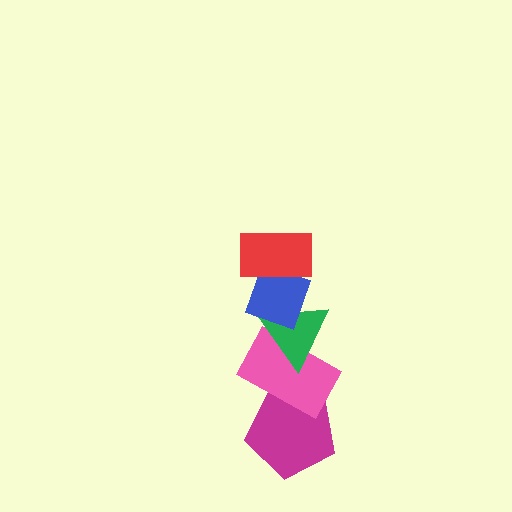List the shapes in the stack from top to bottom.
From top to bottom: the red rectangle, the blue diamond, the green triangle, the pink rectangle, the magenta pentagon.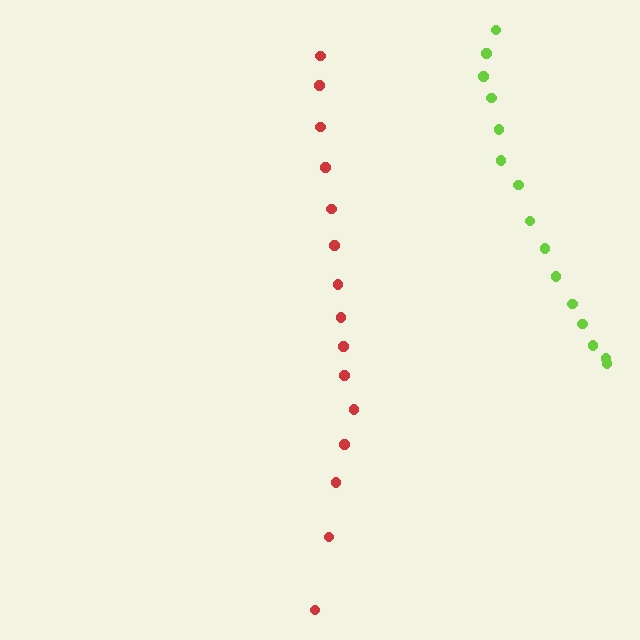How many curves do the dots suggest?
There are 2 distinct paths.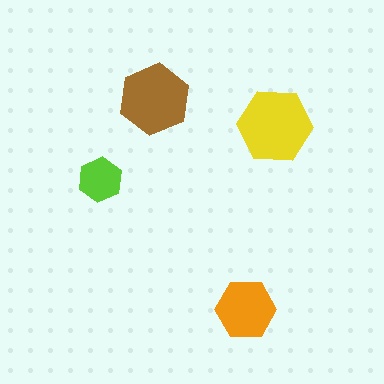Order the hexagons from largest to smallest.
the yellow one, the brown one, the orange one, the lime one.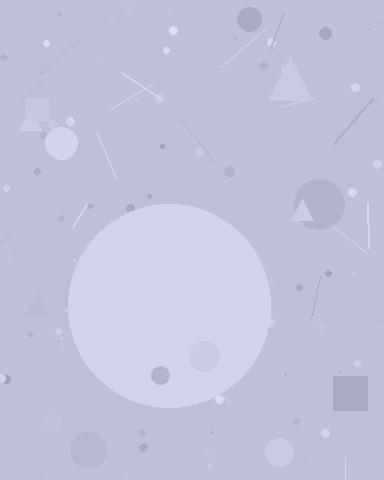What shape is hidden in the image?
A circle is hidden in the image.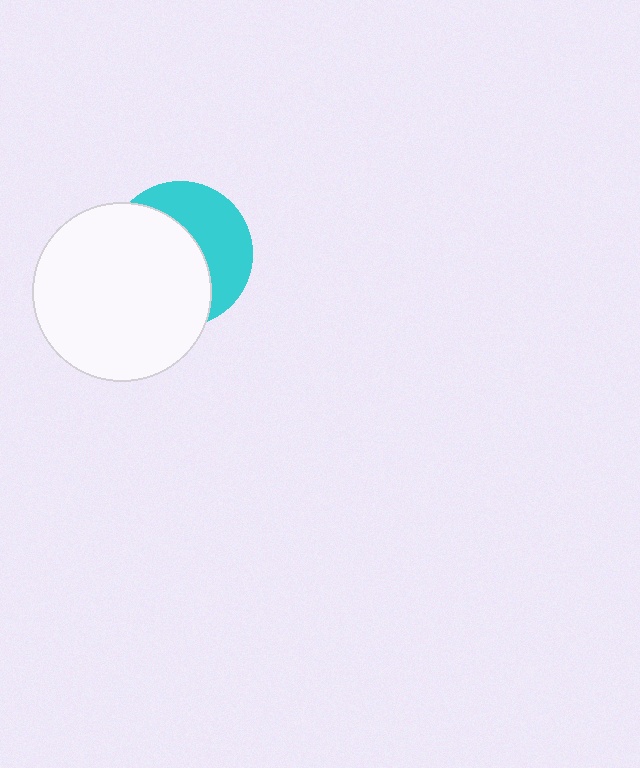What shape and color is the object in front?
The object in front is a white circle.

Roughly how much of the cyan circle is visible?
A small part of it is visible (roughly 42%).